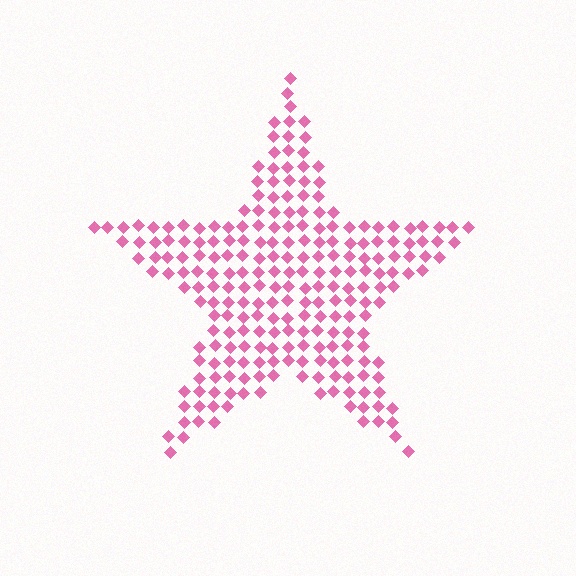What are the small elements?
The small elements are diamonds.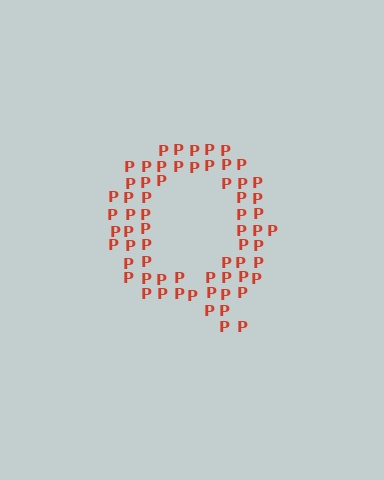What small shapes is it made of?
It is made of small letter P's.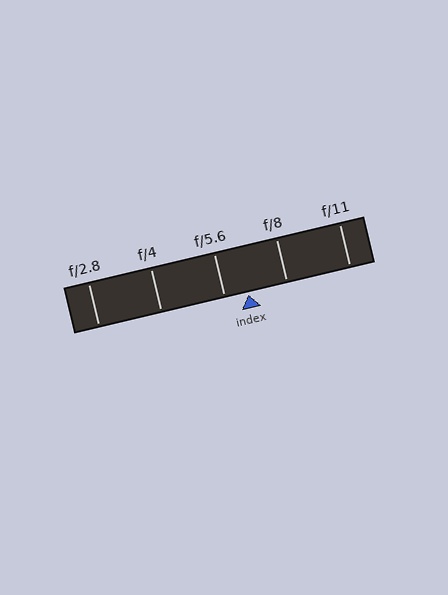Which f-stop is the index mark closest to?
The index mark is closest to f/5.6.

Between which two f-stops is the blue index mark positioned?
The index mark is between f/5.6 and f/8.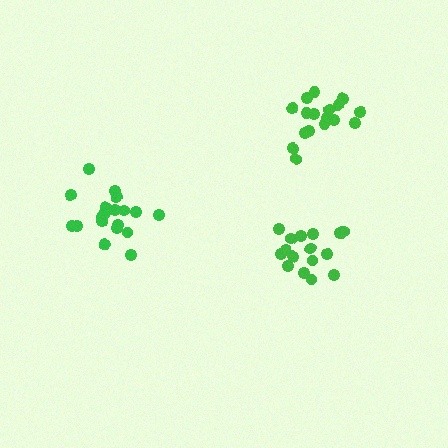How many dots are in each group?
Group 1: 17 dots, Group 2: 16 dots, Group 3: 19 dots (52 total).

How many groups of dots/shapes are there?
There are 3 groups.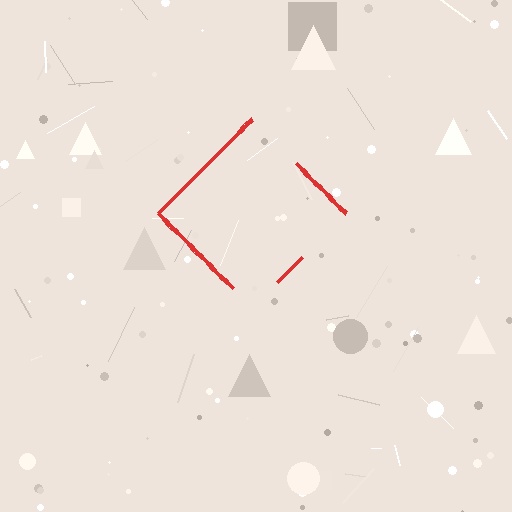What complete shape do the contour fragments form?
The contour fragments form a diamond.